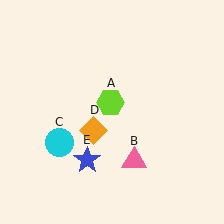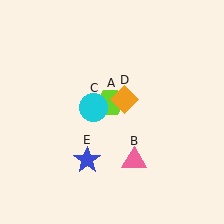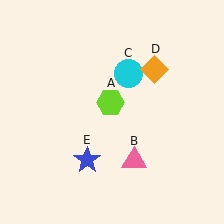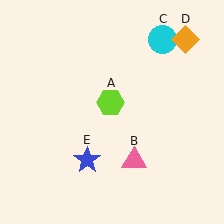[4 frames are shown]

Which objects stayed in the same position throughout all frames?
Lime hexagon (object A) and pink triangle (object B) and blue star (object E) remained stationary.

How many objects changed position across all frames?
2 objects changed position: cyan circle (object C), orange diamond (object D).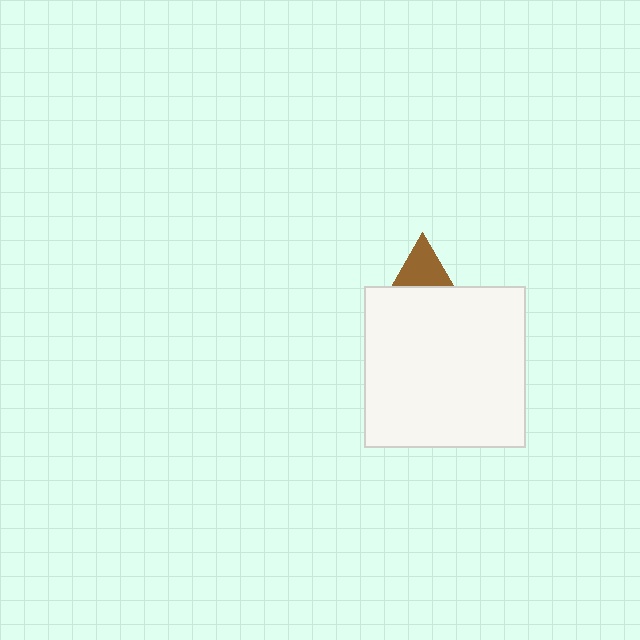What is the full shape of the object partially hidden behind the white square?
The partially hidden object is a brown triangle.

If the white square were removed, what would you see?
You would see the complete brown triangle.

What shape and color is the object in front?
The object in front is a white square.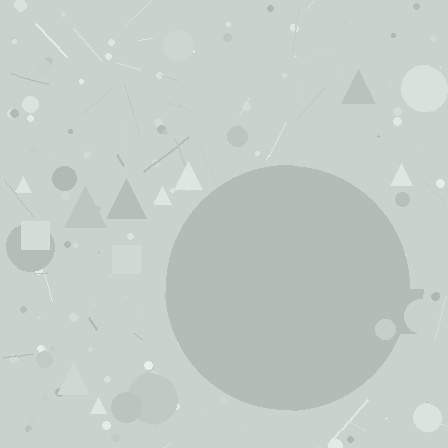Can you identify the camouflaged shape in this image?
The camouflaged shape is a circle.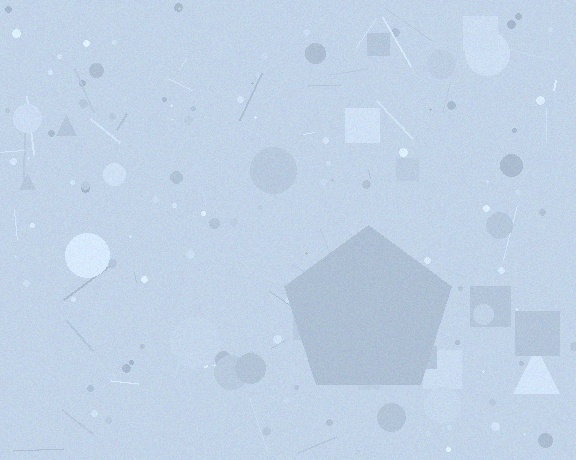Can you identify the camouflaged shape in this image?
The camouflaged shape is a pentagon.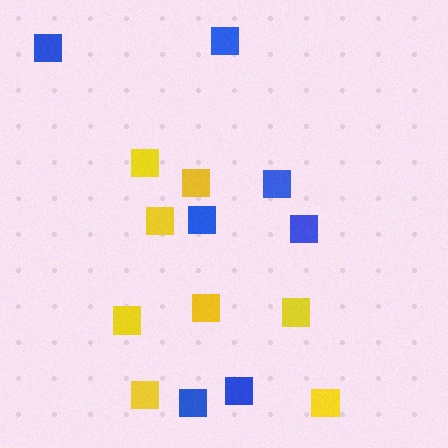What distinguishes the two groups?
There are 2 groups: one group of yellow squares (8) and one group of blue squares (7).